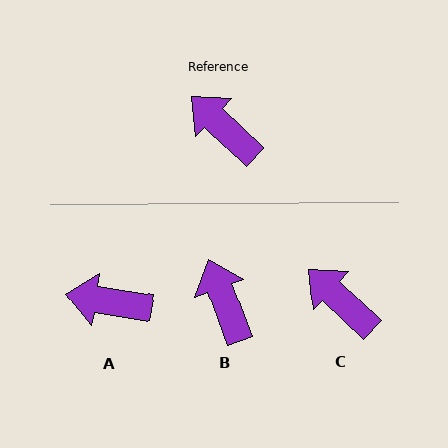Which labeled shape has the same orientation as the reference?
C.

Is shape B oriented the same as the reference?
No, it is off by about 26 degrees.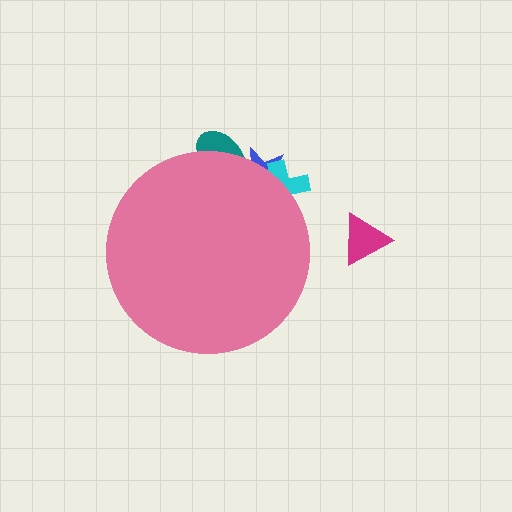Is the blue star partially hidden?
Yes, the blue star is partially hidden behind the pink circle.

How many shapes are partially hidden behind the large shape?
3 shapes are partially hidden.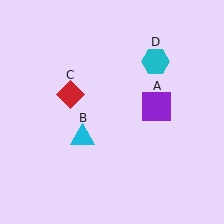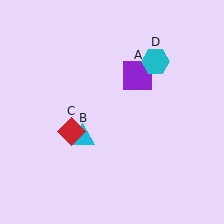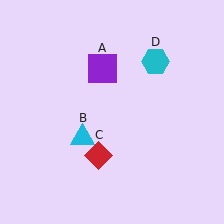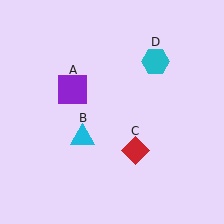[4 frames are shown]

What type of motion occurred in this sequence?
The purple square (object A), red diamond (object C) rotated counterclockwise around the center of the scene.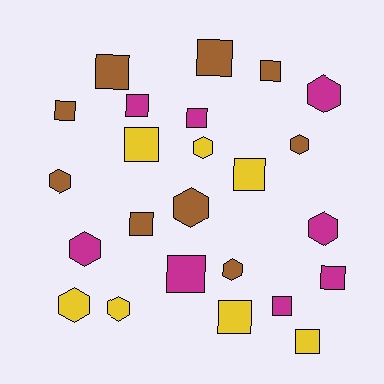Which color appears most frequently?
Brown, with 9 objects.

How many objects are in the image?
There are 24 objects.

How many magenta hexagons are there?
There are 3 magenta hexagons.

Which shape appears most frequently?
Square, with 14 objects.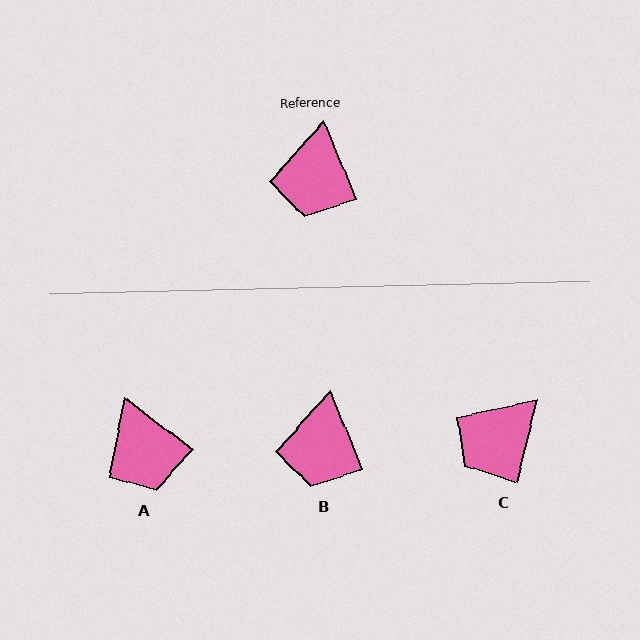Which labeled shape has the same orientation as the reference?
B.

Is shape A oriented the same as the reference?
No, it is off by about 30 degrees.